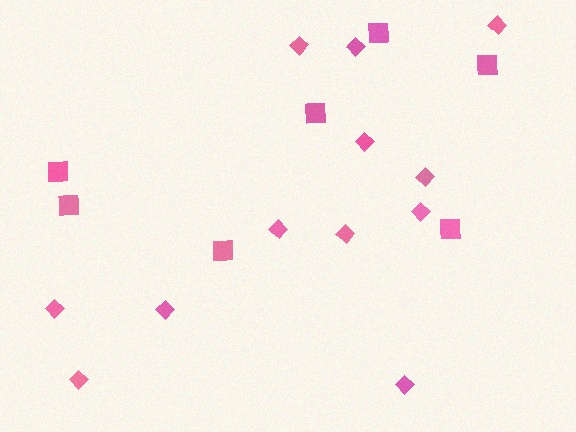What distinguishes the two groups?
There are 2 groups: one group of diamonds (12) and one group of squares (7).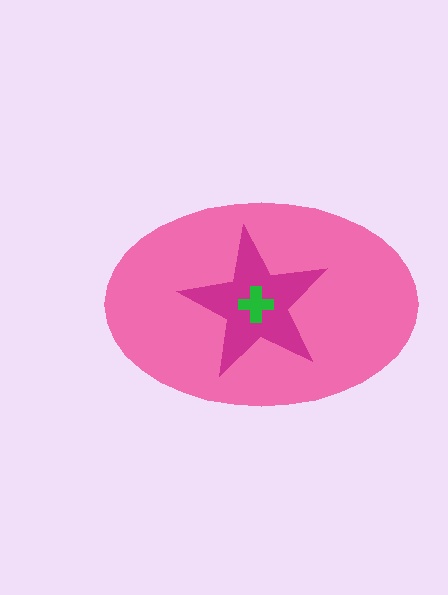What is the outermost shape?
The pink ellipse.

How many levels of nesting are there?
3.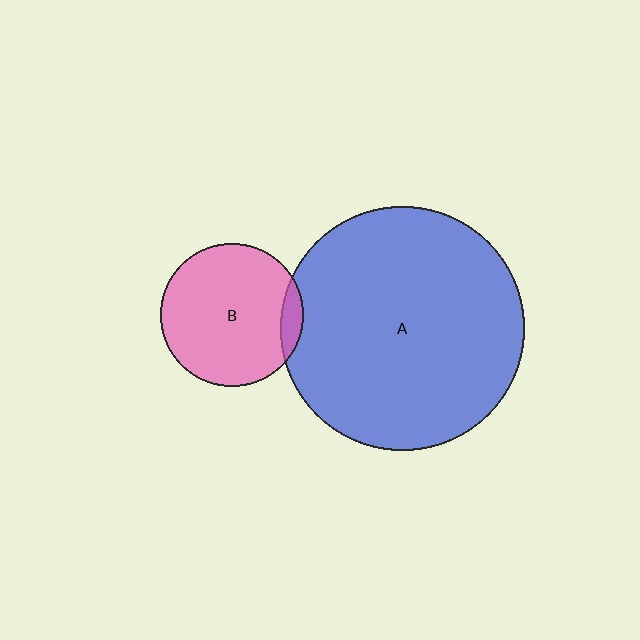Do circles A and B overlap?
Yes.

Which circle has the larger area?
Circle A (blue).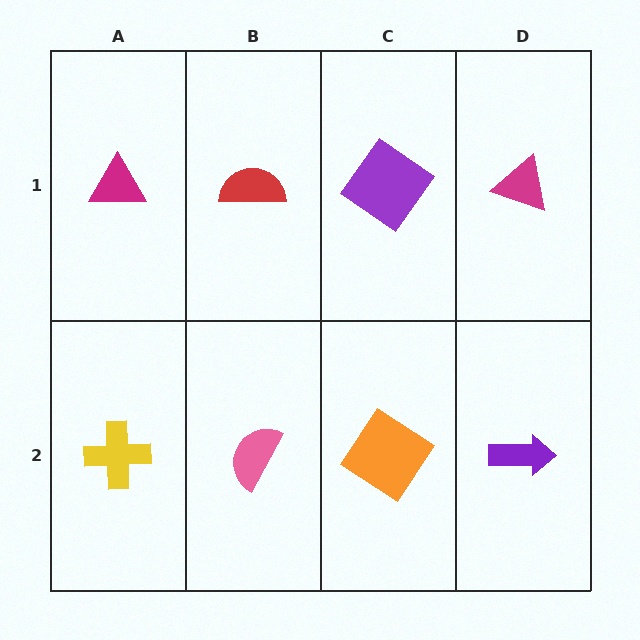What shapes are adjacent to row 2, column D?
A magenta triangle (row 1, column D), an orange diamond (row 2, column C).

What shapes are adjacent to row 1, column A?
A yellow cross (row 2, column A), a red semicircle (row 1, column B).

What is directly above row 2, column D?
A magenta triangle.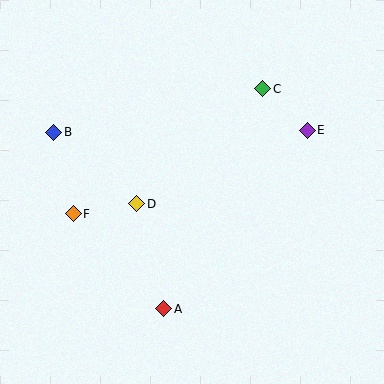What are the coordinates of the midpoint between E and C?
The midpoint between E and C is at (285, 109).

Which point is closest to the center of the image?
Point D at (137, 204) is closest to the center.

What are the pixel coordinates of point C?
Point C is at (263, 89).